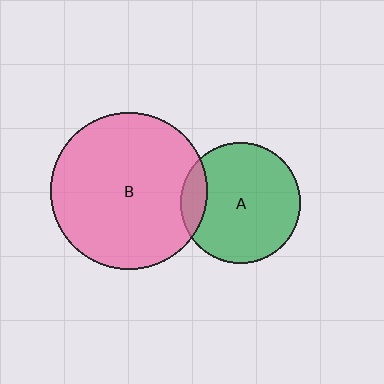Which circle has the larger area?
Circle B (pink).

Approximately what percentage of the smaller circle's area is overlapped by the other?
Approximately 15%.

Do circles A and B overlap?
Yes.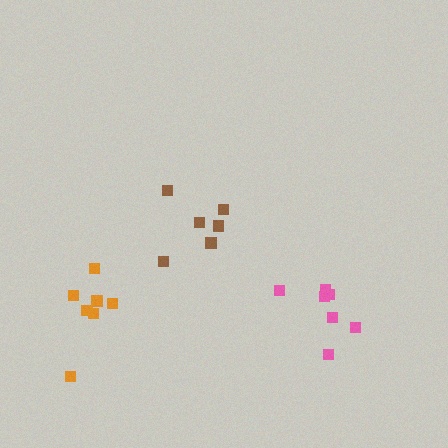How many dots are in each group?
Group 1: 6 dots, Group 2: 7 dots, Group 3: 7 dots (20 total).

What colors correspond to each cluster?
The clusters are colored: brown, pink, orange.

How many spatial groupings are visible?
There are 3 spatial groupings.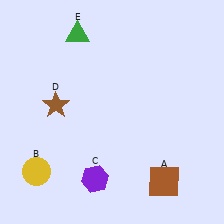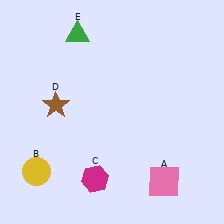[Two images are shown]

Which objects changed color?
A changed from brown to pink. C changed from purple to magenta.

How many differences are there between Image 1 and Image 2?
There are 2 differences between the two images.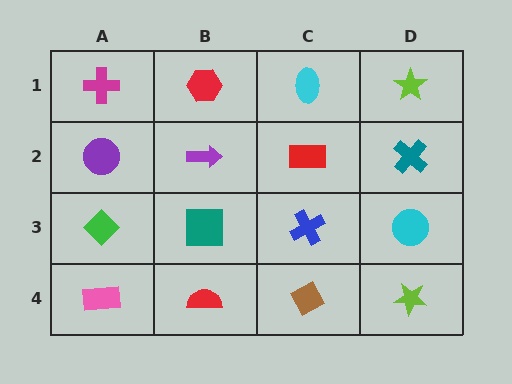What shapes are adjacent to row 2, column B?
A red hexagon (row 1, column B), a teal square (row 3, column B), a purple circle (row 2, column A), a red rectangle (row 2, column C).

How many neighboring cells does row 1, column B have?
3.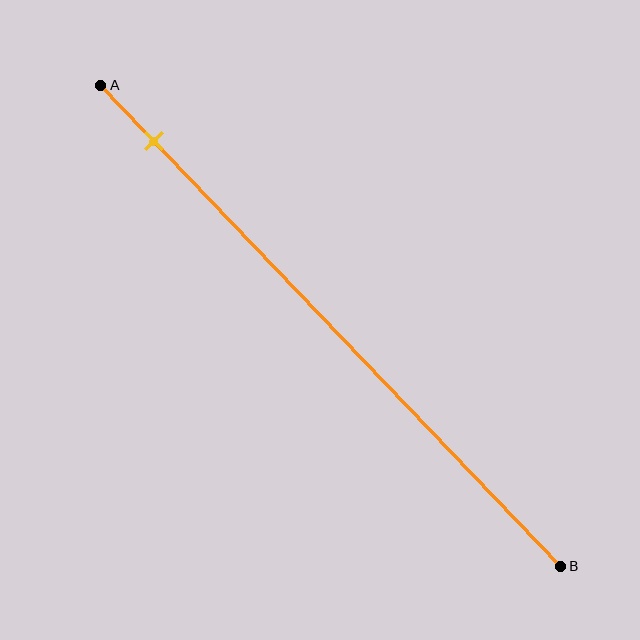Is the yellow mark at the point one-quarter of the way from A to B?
No, the mark is at about 10% from A, not at the 25% one-quarter point.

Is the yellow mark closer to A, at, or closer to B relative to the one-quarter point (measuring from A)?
The yellow mark is closer to point A than the one-quarter point of segment AB.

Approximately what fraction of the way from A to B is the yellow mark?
The yellow mark is approximately 10% of the way from A to B.